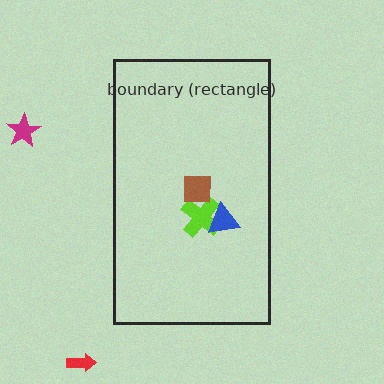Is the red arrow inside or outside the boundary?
Outside.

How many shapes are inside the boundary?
3 inside, 2 outside.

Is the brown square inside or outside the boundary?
Inside.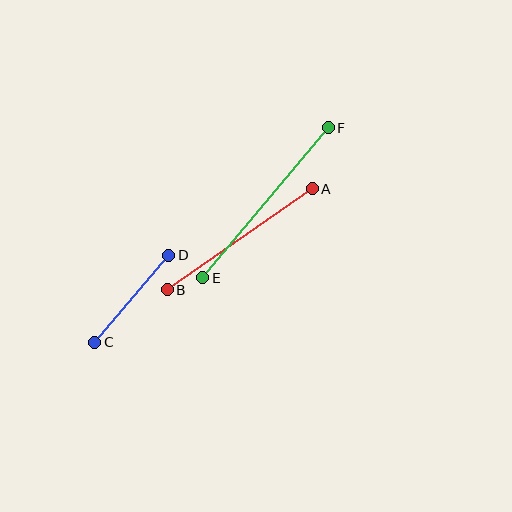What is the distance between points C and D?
The distance is approximately 115 pixels.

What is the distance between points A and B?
The distance is approximately 176 pixels.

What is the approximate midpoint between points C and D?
The midpoint is at approximately (132, 299) pixels.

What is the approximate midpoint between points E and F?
The midpoint is at approximately (266, 203) pixels.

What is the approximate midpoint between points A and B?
The midpoint is at approximately (240, 239) pixels.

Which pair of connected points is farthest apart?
Points E and F are farthest apart.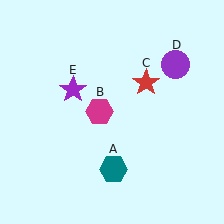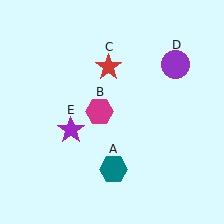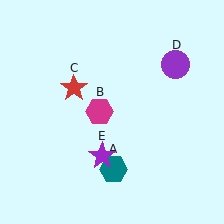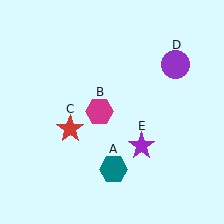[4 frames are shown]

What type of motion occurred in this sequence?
The red star (object C), purple star (object E) rotated counterclockwise around the center of the scene.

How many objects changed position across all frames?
2 objects changed position: red star (object C), purple star (object E).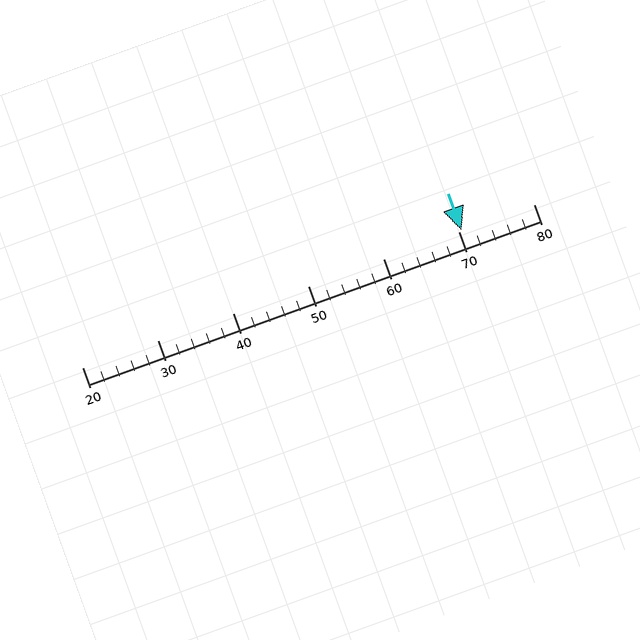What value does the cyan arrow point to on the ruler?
The cyan arrow points to approximately 70.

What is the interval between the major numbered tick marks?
The major tick marks are spaced 10 units apart.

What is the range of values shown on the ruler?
The ruler shows values from 20 to 80.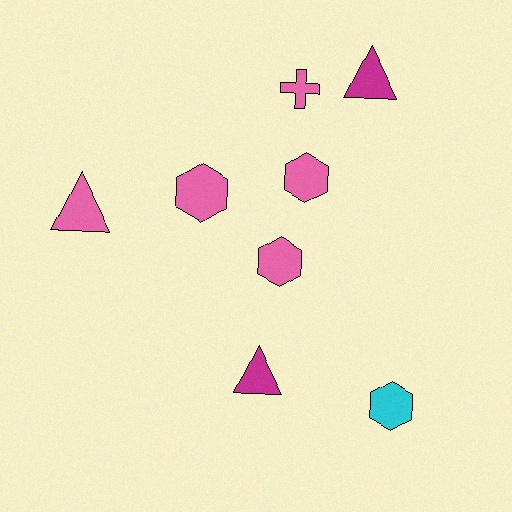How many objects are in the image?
There are 8 objects.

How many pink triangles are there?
There is 1 pink triangle.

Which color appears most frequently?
Pink, with 5 objects.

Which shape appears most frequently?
Hexagon, with 4 objects.